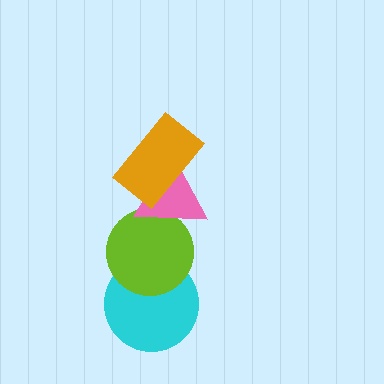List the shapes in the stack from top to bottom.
From top to bottom: the orange rectangle, the pink triangle, the lime circle, the cyan circle.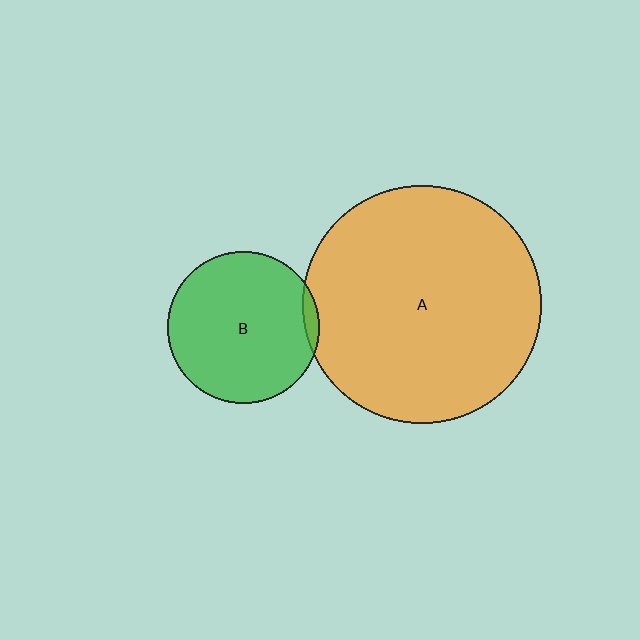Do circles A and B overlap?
Yes.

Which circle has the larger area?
Circle A (orange).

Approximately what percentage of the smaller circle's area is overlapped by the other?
Approximately 5%.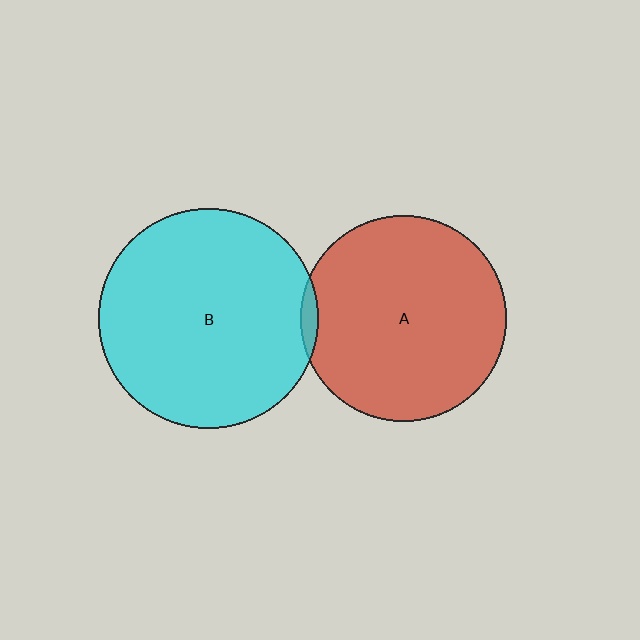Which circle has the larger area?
Circle B (cyan).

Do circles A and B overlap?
Yes.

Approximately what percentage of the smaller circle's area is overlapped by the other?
Approximately 5%.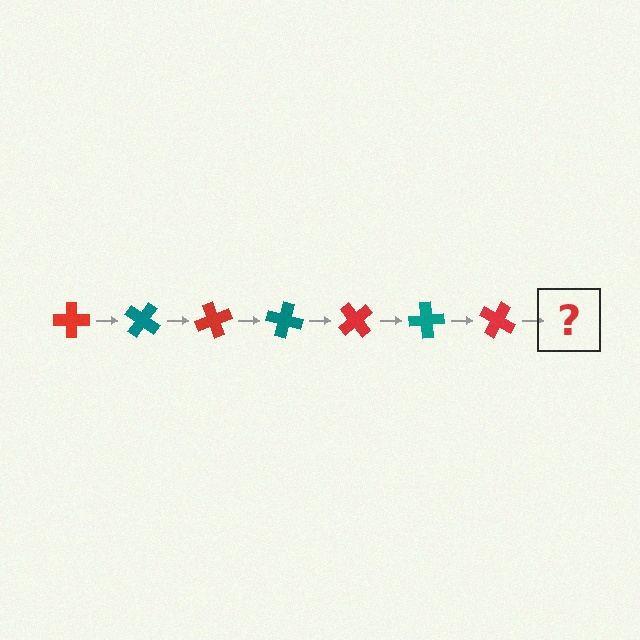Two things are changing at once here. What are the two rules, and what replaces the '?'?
The two rules are that it rotates 35 degrees each step and the color cycles through red and teal. The '?' should be a teal cross, rotated 245 degrees from the start.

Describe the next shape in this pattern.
It should be a teal cross, rotated 245 degrees from the start.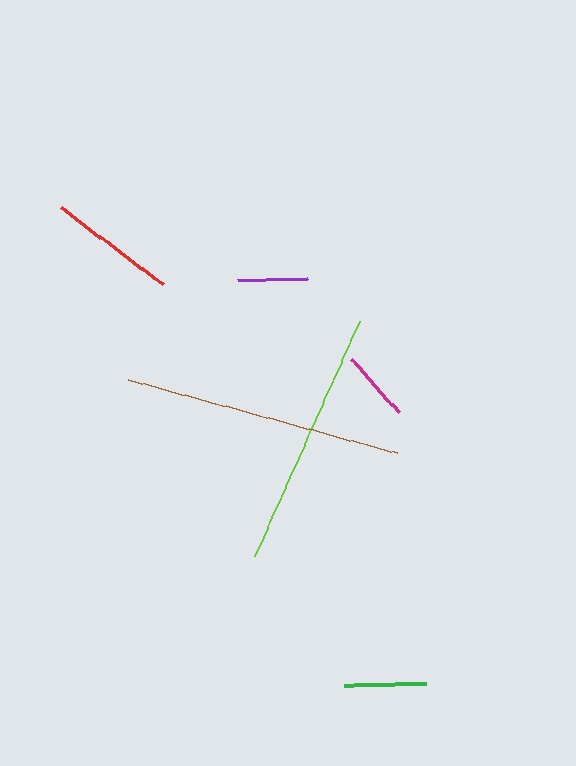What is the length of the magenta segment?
The magenta segment is approximately 71 pixels long.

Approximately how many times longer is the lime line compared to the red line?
The lime line is approximately 2.0 times the length of the red line.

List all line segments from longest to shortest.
From longest to shortest: brown, lime, red, green, magenta, purple.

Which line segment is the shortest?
The purple line is the shortest at approximately 69 pixels.